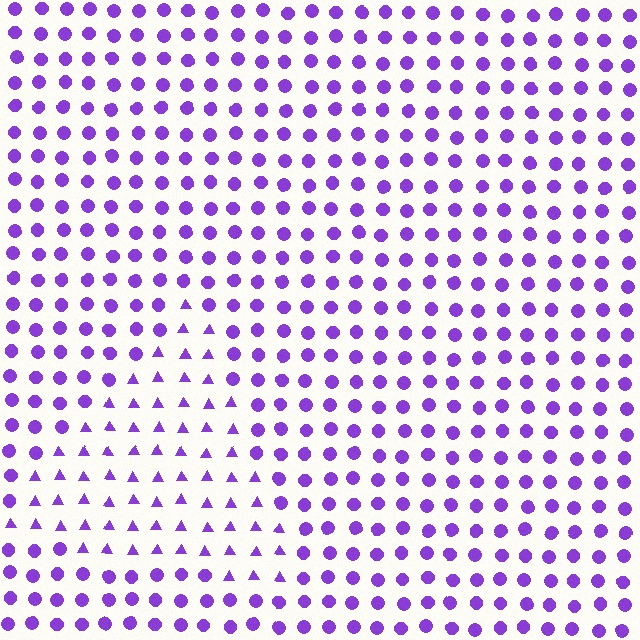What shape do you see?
I see a triangle.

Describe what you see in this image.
The image is filled with small purple elements arranged in a uniform grid. A triangle-shaped region contains triangles, while the surrounding area contains circles. The boundary is defined purely by the change in element shape.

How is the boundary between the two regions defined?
The boundary is defined by a change in element shape: triangles inside vs. circles outside. All elements share the same color and spacing.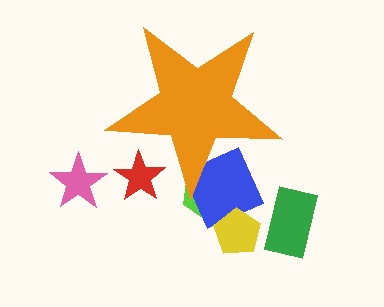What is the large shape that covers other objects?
An orange star.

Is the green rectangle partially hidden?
No, the green rectangle is fully visible.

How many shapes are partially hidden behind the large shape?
3 shapes are partially hidden.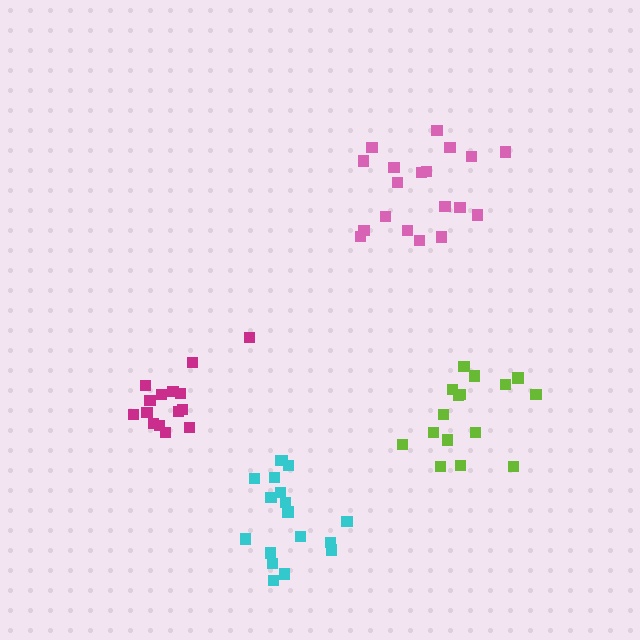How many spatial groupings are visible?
There are 4 spatial groupings.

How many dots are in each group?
Group 1: 19 dots, Group 2: 15 dots, Group 3: 18 dots, Group 4: 16 dots (68 total).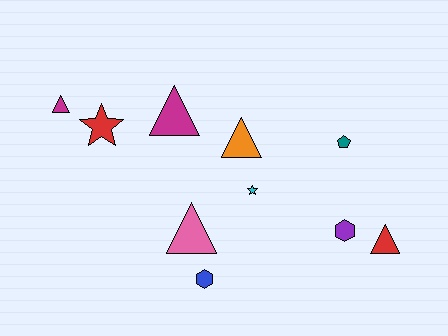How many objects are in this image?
There are 10 objects.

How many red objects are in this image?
There are 2 red objects.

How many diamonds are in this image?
There are no diamonds.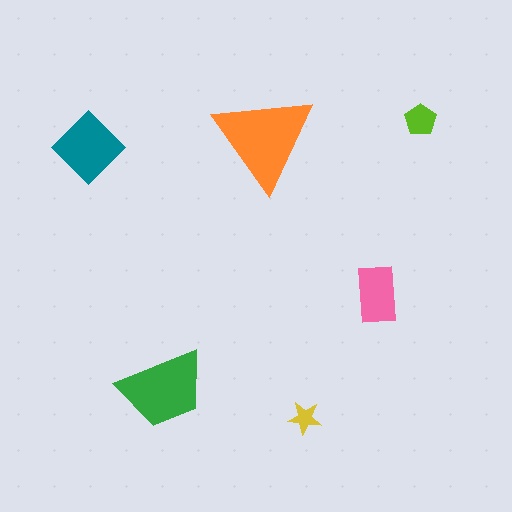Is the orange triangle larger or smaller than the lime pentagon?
Larger.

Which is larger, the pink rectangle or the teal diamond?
The teal diamond.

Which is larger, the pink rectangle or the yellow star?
The pink rectangle.